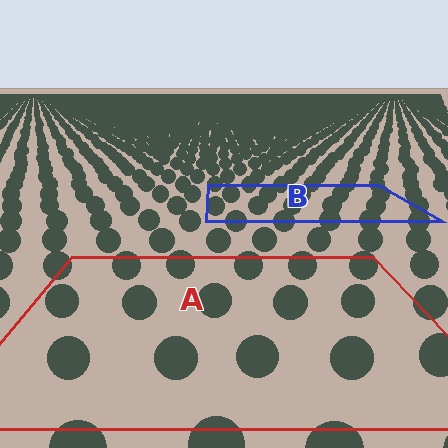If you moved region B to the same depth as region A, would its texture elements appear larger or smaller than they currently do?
They would appear larger. At a closer depth, the same texture elements are projected at a bigger on-screen size.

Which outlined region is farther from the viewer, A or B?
Region B is farther from the viewer — the texture elements inside it appear smaller and more densely packed.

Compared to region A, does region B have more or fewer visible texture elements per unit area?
Region B has more texture elements per unit area — they are packed more densely because it is farther away.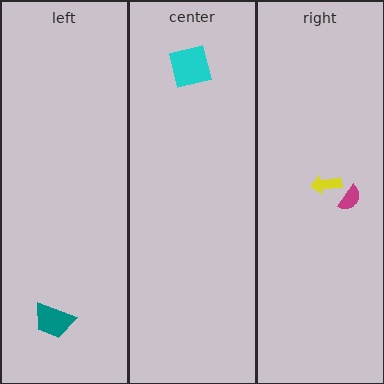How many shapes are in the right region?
2.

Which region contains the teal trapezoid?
The left region.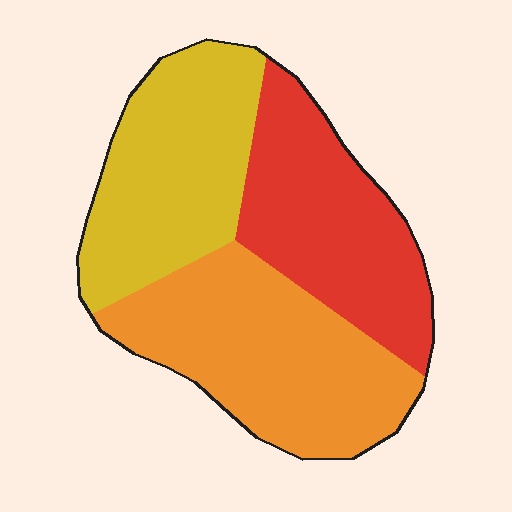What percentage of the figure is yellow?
Yellow covers 32% of the figure.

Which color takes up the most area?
Orange, at roughly 40%.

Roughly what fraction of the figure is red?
Red takes up between a quarter and a half of the figure.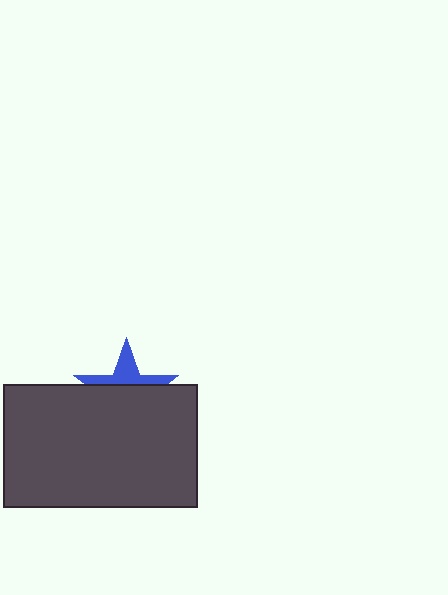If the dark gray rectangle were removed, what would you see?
You would see the complete blue star.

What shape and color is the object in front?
The object in front is a dark gray rectangle.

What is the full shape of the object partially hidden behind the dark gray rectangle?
The partially hidden object is a blue star.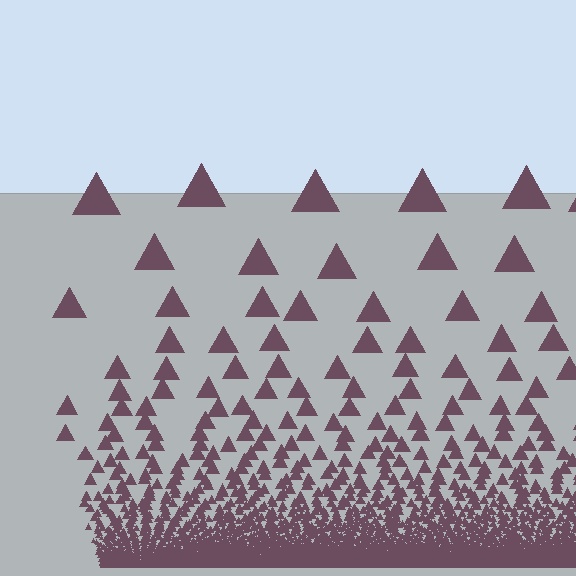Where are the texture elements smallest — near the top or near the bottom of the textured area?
Near the bottom.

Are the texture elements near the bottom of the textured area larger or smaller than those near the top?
Smaller. The gradient is inverted — elements near the bottom are smaller and denser.